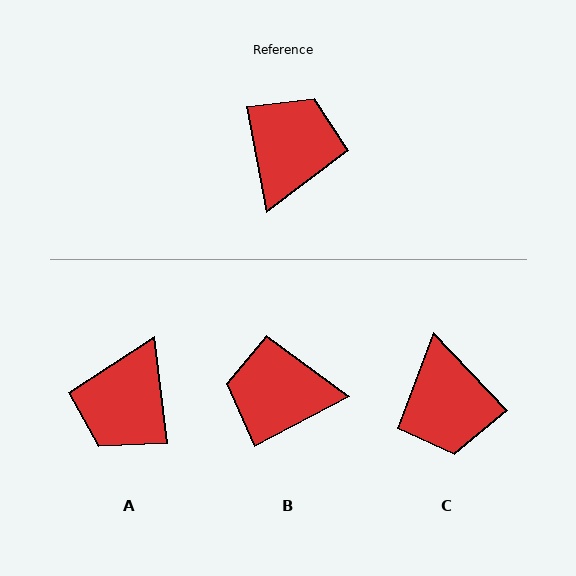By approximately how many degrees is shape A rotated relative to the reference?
Approximately 176 degrees counter-clockwise.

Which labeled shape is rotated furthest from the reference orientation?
A, about 176 degrees away.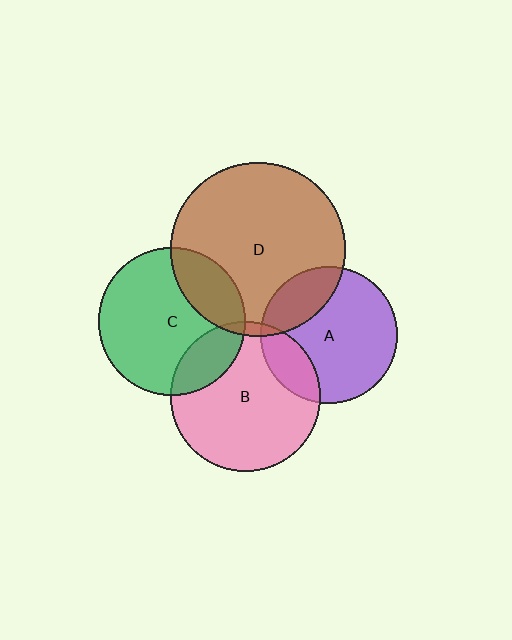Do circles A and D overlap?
Yes.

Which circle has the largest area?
Circle D (brown).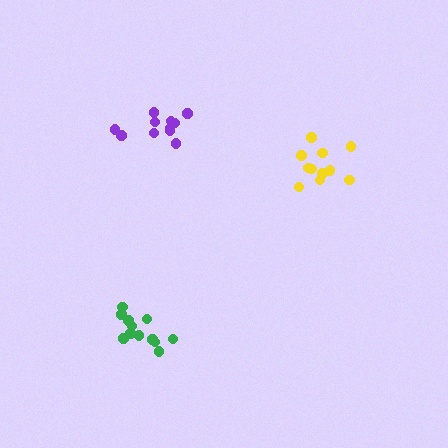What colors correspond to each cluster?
The clusters are colored: yellow, green, purple.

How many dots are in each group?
Group 1: 11 dots, Group 2: 12 dots, Group 3: 11 dots (34 total).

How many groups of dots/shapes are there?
There are 3 groups.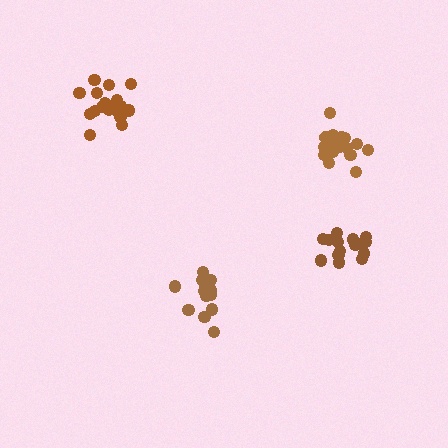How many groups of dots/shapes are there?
There are 4 groups.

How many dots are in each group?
Group 1: 16 dots, Group 2: 19 dots, Group 3: 19 dots, Group 4: 15 dots (69 total).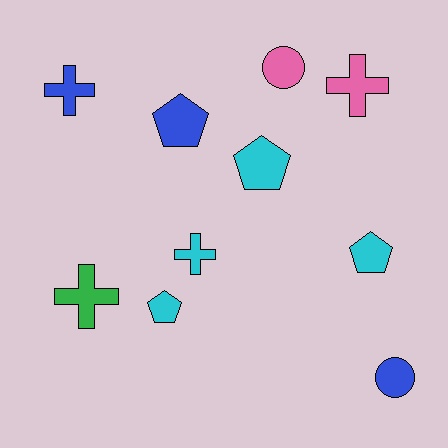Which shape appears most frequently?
Pentagon, with 4 objects.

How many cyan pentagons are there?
There are 3 cyan pentagons.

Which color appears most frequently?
Cyan, with 4 objects.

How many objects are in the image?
There are 10 objects.